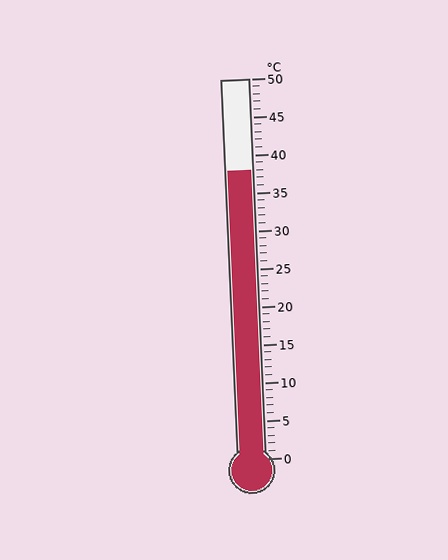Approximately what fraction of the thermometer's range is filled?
The thermometer is filled to approximately 75% of its range.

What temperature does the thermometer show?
The thermometer shows approximately 38°C.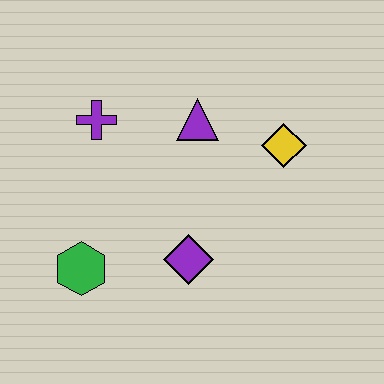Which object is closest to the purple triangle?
The yellow diamond is closest to the purple triangle.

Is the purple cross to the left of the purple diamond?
Yes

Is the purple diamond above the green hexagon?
Yes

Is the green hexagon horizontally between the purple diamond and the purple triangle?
No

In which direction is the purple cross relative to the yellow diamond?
The purple cross is to the left of the yellow diamond.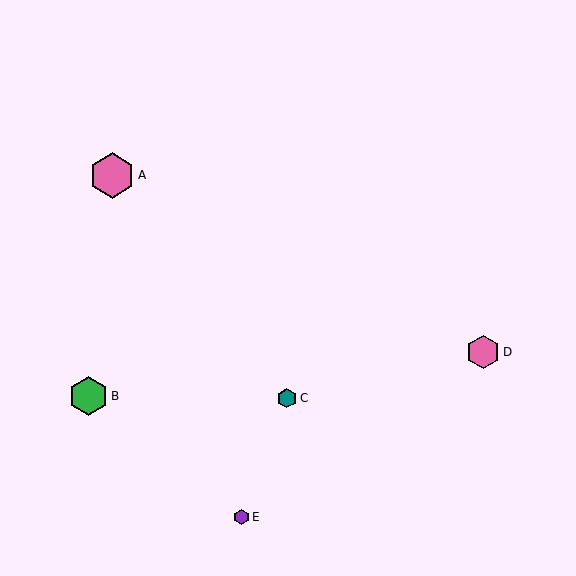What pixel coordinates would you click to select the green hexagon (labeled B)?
Click at (88, 396) to select the green hexagon B.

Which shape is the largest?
The pink hexagon (labeled A) is the largest.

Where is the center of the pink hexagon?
The center of the pink hexagon is at (483, 352).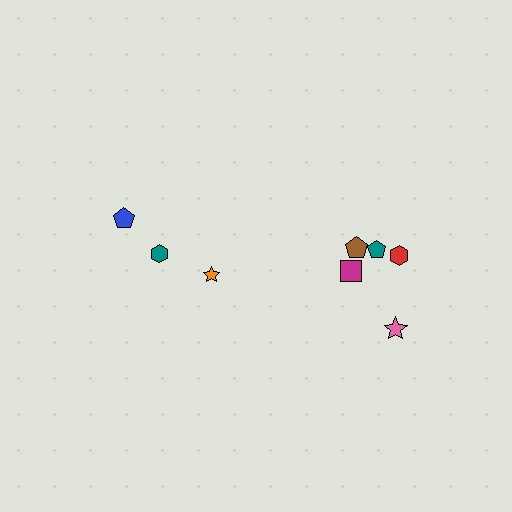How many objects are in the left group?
There are 3 objects.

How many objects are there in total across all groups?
There are 8 objects.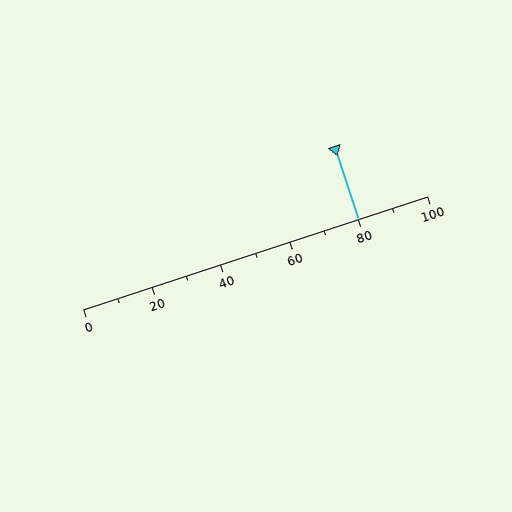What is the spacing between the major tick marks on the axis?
The major ticks are spaced 20 apart.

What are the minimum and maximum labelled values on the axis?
The axis runs from 0 to 100.